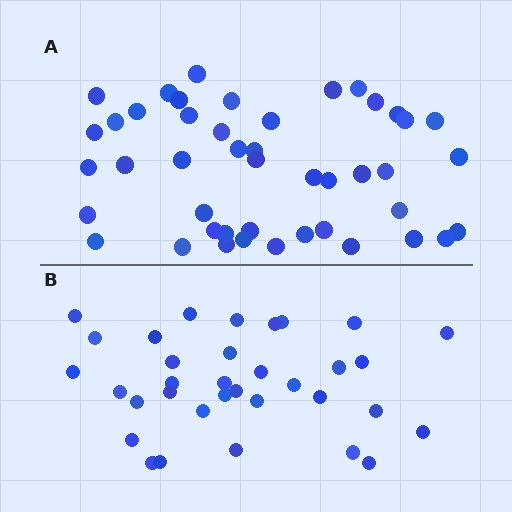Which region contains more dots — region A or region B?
Region A (the top region) has more dots.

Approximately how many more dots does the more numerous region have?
Region A has roughly 12 or so more dots than region B.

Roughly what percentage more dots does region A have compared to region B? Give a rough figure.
About 30% more.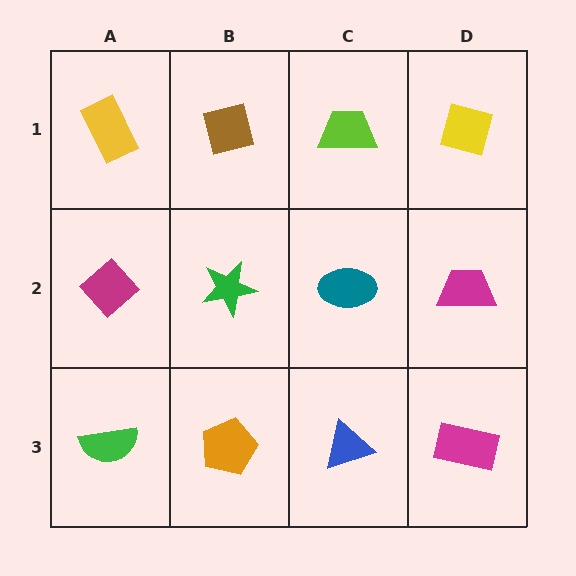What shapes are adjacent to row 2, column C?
A lime trapezoid (row 1, column C), a blue triangle (row 3, column C), a green star (row 2, column B), a magenta trapezoid (row 2, column D).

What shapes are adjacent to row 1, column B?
A green star (row 2, column B), a yellow rectangle (row 1, column A), a lime trapezoid (row 1, column C).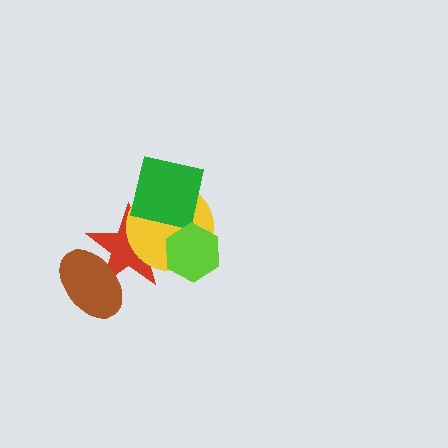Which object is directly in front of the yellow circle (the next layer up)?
The green square is directly in front of the yellow circle.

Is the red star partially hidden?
Yes, it is partially covered by another shape.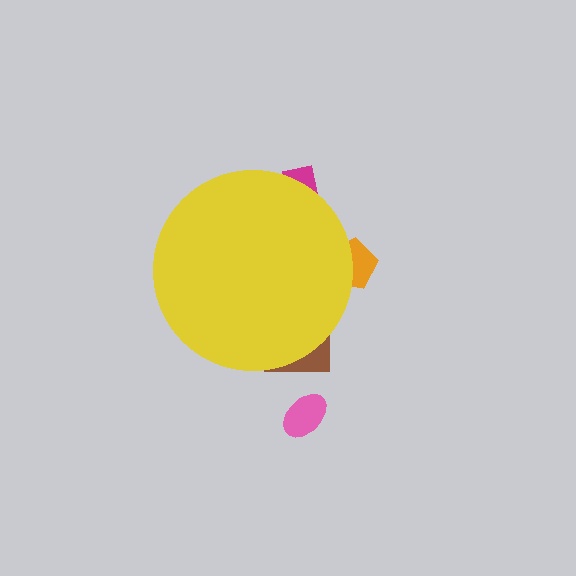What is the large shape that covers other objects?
A yellow circle.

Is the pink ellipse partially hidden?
No, the pink ellipse is fully visible.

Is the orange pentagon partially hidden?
Yes, the orange pentagon is partially hidden behind the yellow circle.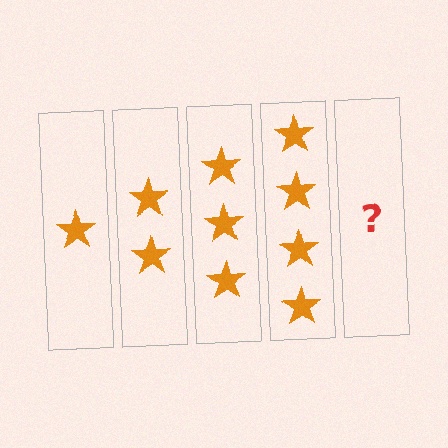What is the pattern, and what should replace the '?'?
The pattern is that each step adds one more star. The '?' should be 5 stars.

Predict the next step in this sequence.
The next step is 5 stars.